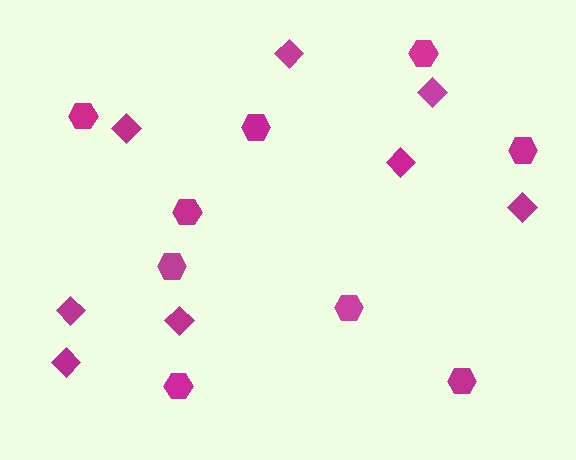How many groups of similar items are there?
There are 2 groups: one group of diamonds (8) and one group of hexagons (9).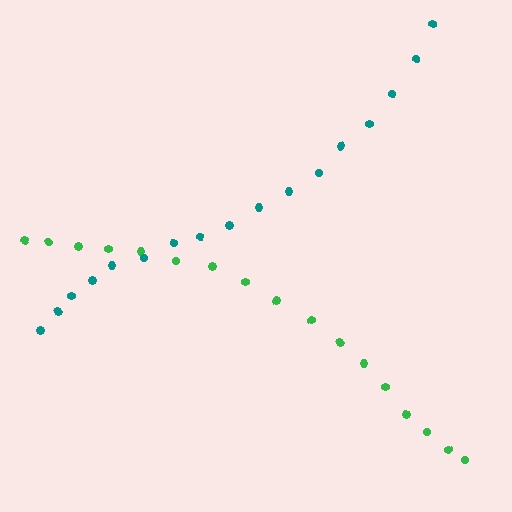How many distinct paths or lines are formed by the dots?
There are 2 distinct paths.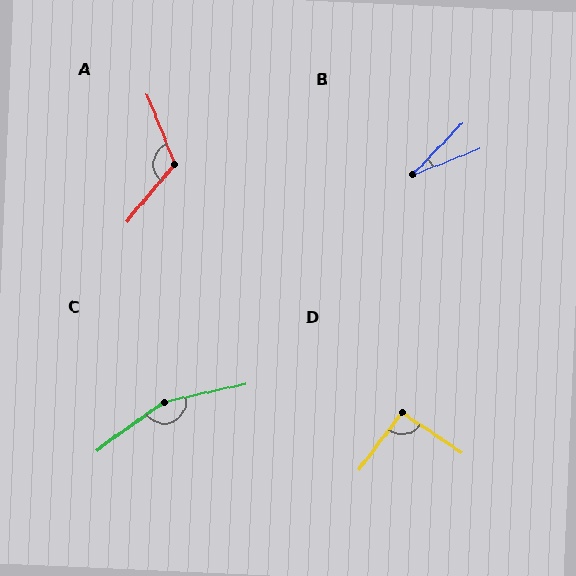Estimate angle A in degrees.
Approximately 118 degrees.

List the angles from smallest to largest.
B (25°), D (93°), A (118°), C (156°).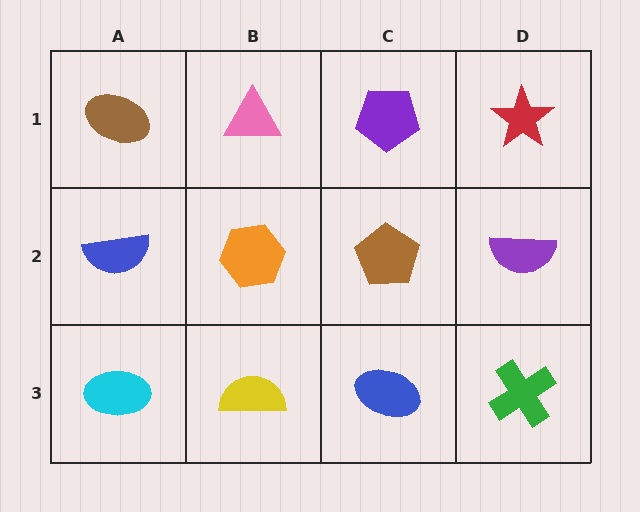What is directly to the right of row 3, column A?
A yellow semicircle.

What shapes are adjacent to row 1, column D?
A purple semicircle (row 2, column D), a purple pentagon (row 1, column C).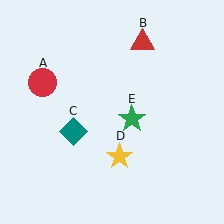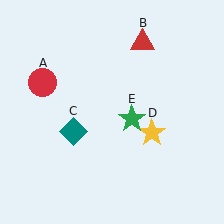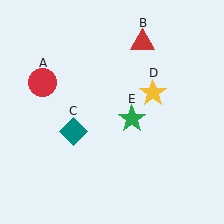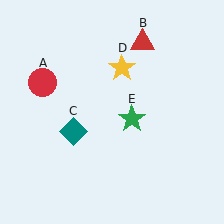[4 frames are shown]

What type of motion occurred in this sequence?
The yellow star (object D) rotated counterclockwise around the center of the scene.